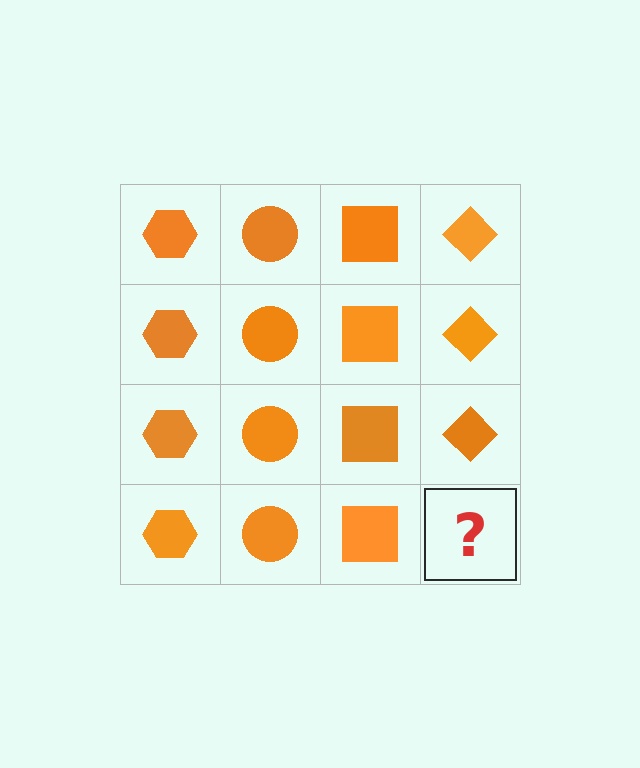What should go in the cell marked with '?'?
The missing cell should contain an orange diamond.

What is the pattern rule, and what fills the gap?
The rule is that each column has a consistent shape. The gap should be filled with an orange diamond.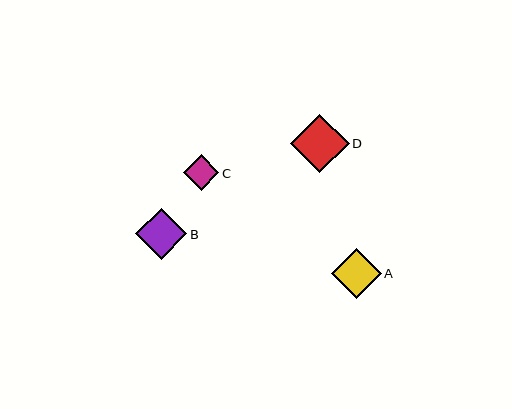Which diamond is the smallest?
Diamond C is the smallest with a size of approximately 35 pixels.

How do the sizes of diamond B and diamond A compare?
Diamond B and diamond A are approximately the same size.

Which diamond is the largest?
Diamond D is the largest with a size of approximately 58 pixels.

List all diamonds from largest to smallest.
From largest to smallest: D, B, A, C.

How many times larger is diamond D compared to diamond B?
Diamond D is approximately 1.1 times the size of diamond B.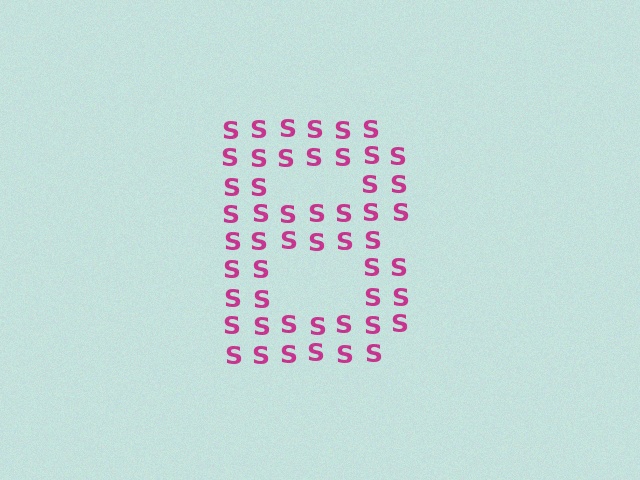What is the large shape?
The large shape is the letter B.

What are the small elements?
The small elements are letter S's.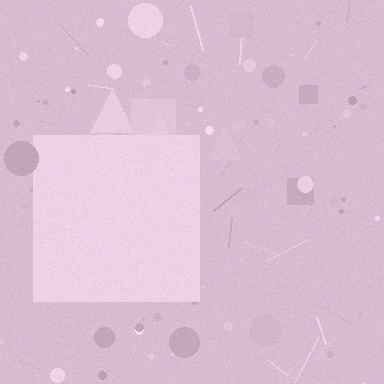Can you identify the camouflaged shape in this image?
The camouflaged shape is a square.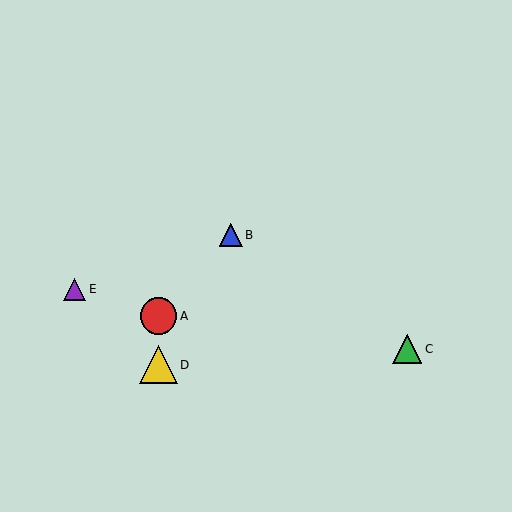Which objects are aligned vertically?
Objects A, D are aligned vertically.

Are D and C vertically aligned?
No, D is at x≈158 and C is at x≈407.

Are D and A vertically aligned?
Yes, both are at x≈158.